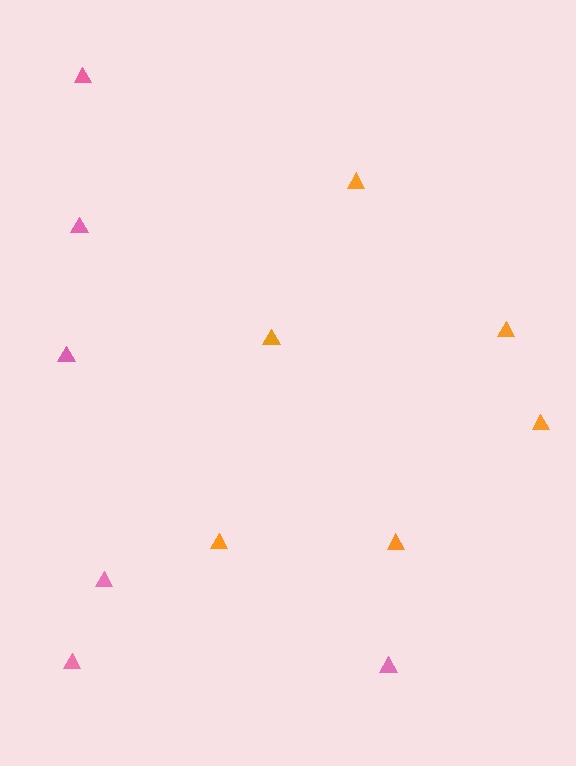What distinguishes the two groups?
There are 2 groups: one group of orange triangles (6) and one group of pink triangles (6).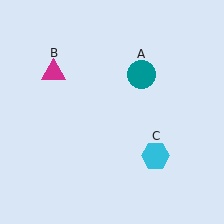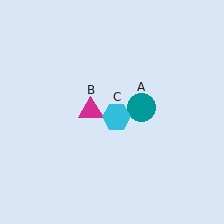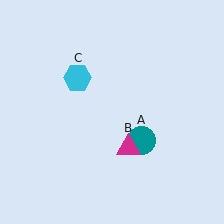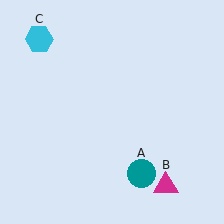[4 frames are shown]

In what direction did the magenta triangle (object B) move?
The magenta triangle (object B) moved down and to the right.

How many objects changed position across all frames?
3 objects changed position: teal circle (object A), magenta triangle (object B), cyan hexagon (object C).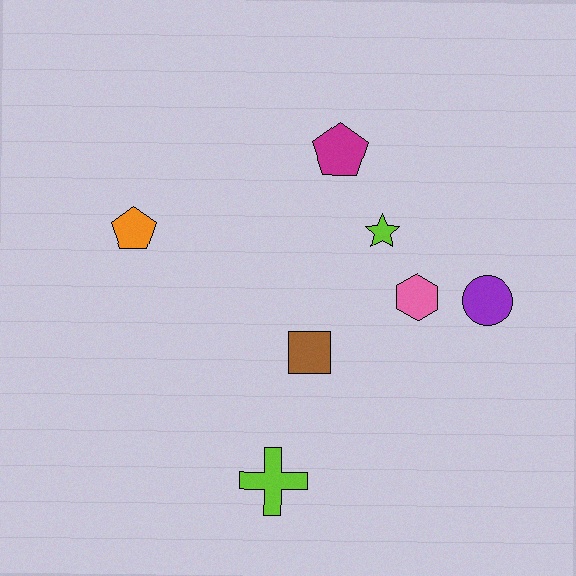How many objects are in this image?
There are 7 objects.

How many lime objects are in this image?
There are 2 lime objects.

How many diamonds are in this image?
There are no diamonds.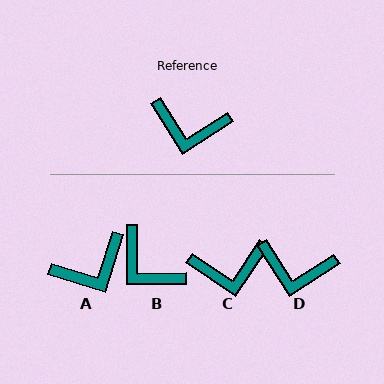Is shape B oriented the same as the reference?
No, it is off by about 32 degrees.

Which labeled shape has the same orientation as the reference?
D.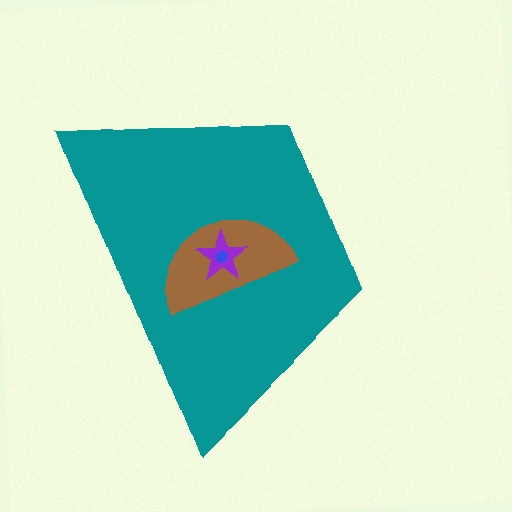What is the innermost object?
The blue pentagon.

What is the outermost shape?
The teal trapezoid.